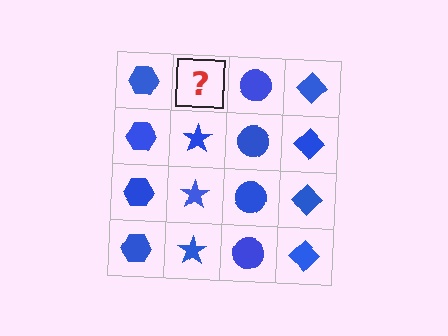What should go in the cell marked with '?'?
The missing cell should contain a blue star.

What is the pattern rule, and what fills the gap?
The rule is that each column has a consistent shape. The gap should be filled with a blue star.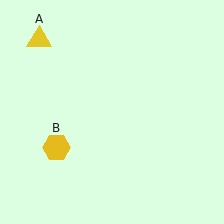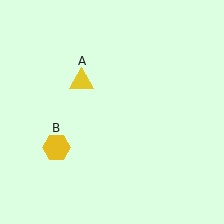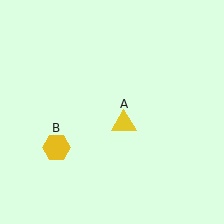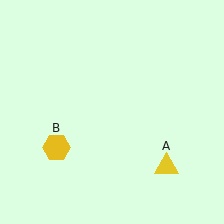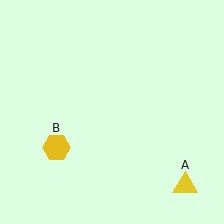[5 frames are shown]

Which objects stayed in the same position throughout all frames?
Yellow hexagon (object B) remained stationary.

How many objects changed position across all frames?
1 object changed position: yellow triangle (object A).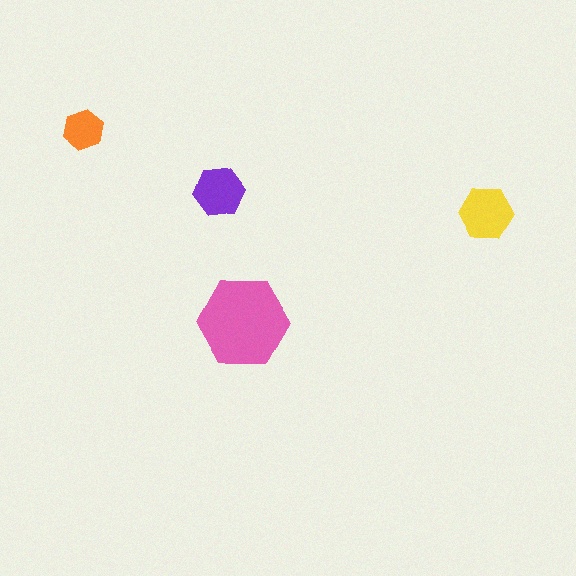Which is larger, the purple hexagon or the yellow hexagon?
The yellow one.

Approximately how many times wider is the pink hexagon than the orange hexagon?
About 2.5 times wider.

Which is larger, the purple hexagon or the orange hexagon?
The purple one.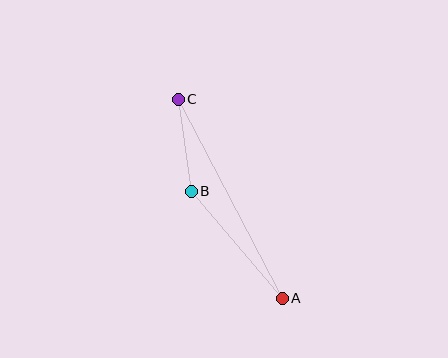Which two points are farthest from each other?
Points A and C are farthest from each other.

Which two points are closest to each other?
Points B and C are closest to each other.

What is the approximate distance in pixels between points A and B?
The distance between A and B is approximately 140 pixels.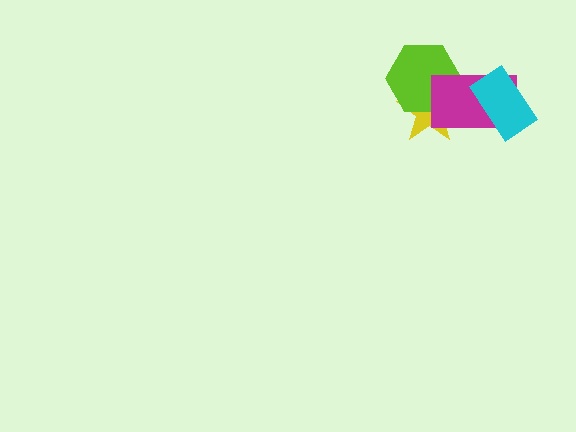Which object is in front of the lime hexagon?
The magenta rectangle is in front of the lime hexagon.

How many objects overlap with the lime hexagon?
2 objects overlap with the lime hexagon.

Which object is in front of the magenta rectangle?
The cyan rectangle is in front of the magenta rectangle.